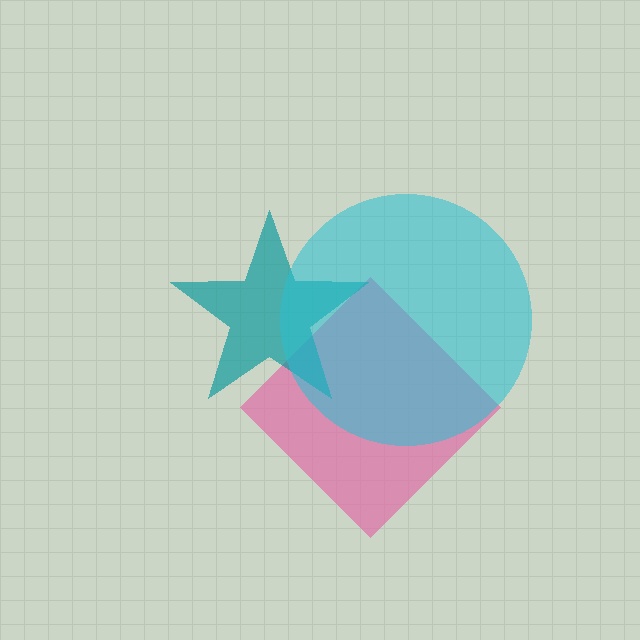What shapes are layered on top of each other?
The layered shapes are: a pink diamond, a teal star, a cyan circle.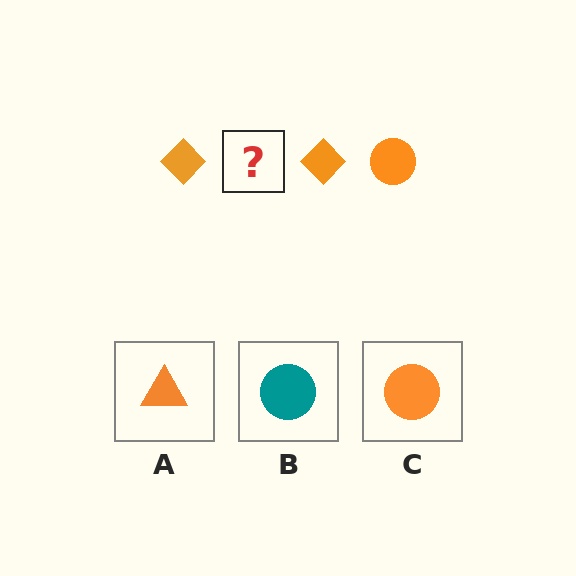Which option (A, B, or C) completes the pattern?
C.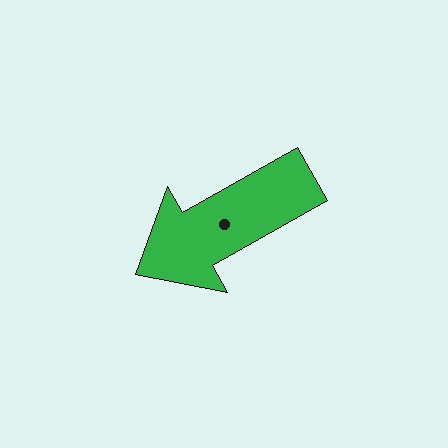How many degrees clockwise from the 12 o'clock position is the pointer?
Approximately 240 degrees.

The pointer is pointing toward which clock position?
Roughly 8 o'clock.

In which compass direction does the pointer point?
Southwest.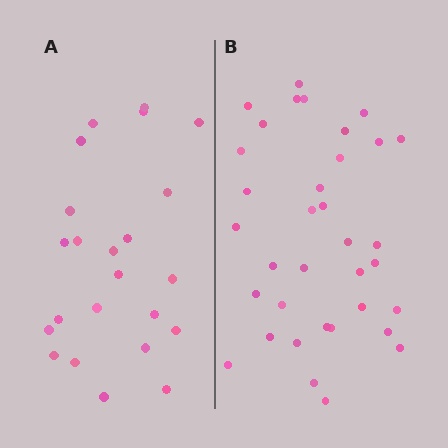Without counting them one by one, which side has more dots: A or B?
Region B (the right region) has more dots.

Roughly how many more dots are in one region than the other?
Region B has roughly 12 or so more dots than region A.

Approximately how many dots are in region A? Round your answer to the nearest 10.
About 20 dots. (The exact count is 23, which rounds to 20.)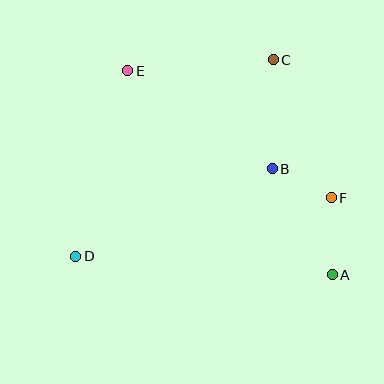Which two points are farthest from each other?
Points A and E are farthest from each other.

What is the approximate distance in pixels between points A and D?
The distance between A and D is approximately 257 pixels.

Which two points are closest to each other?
Points B and F are closest to each other.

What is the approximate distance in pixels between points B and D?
The distance between B and D is approximately 215 pixels.